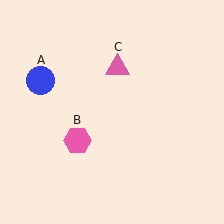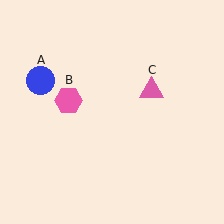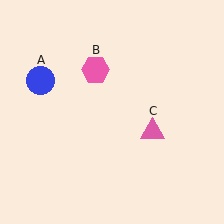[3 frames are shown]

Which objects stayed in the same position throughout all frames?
Blue circle (object A) remained stationary.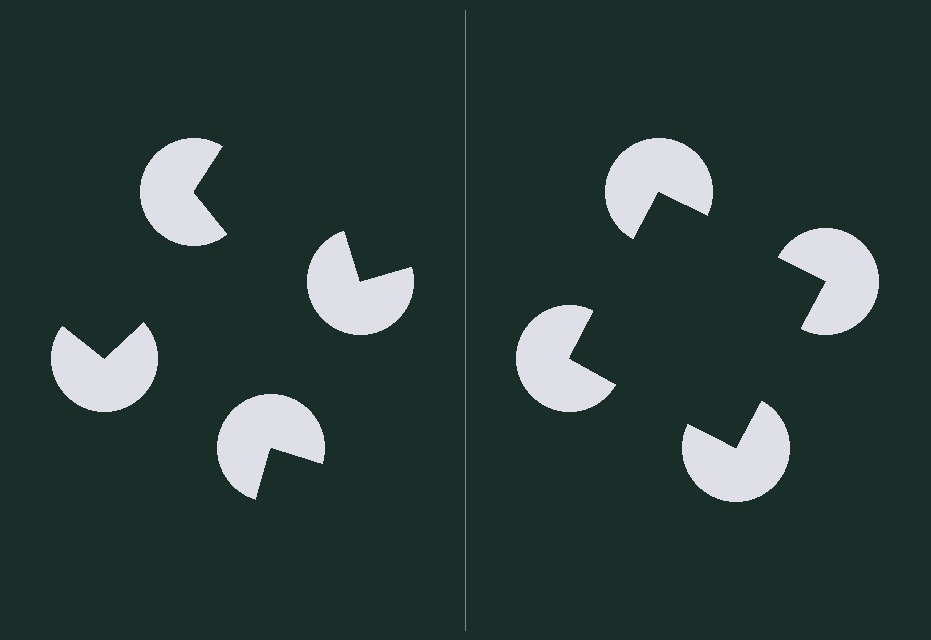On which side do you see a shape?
An illusory square appears on the right side. On the left side the wedge cuts are rotated, so no coherent shape forms.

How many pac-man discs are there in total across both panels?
8 — 4 on each side.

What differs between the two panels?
The pac-man discs are positioned identically on both sides; only the wedge orientations differ. On the right they align to a square; on the left they are misaligned.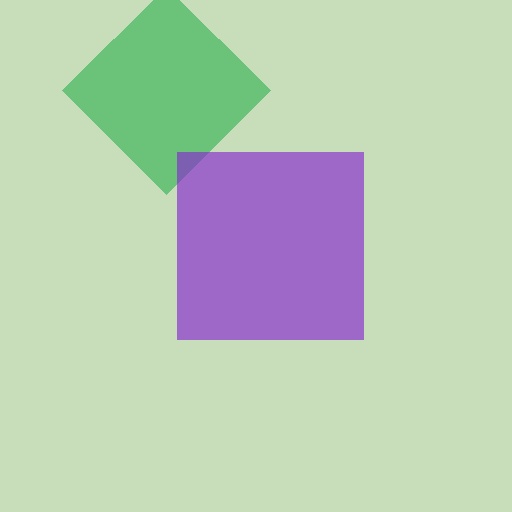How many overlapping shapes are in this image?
There are 2 overlapping shapes in the image.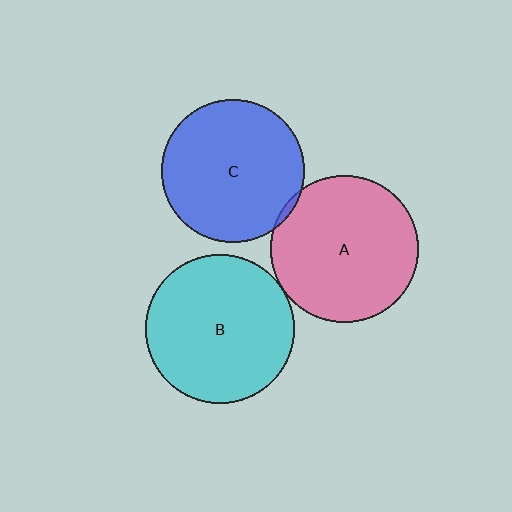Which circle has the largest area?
Circle B (cyan).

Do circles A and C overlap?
Yes.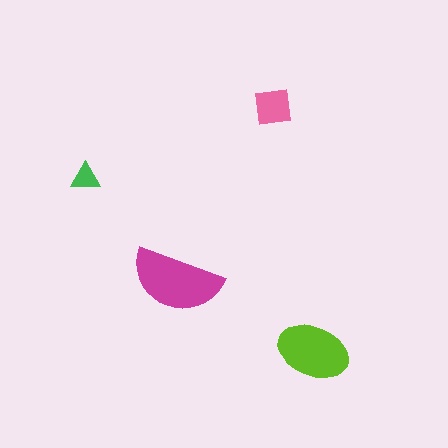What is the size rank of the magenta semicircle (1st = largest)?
1st.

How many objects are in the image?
There are 4 objects in the image.